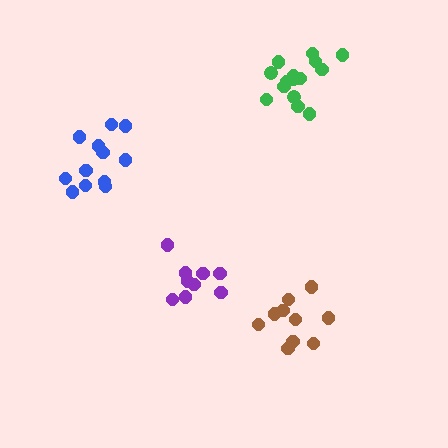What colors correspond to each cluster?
The clusters are colored: purple, brown, green, blue.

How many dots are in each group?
Group 1: 9 dots, Group 2: 10 dots, Group 3: 15 dots, Group 4: 12 dots (46 total).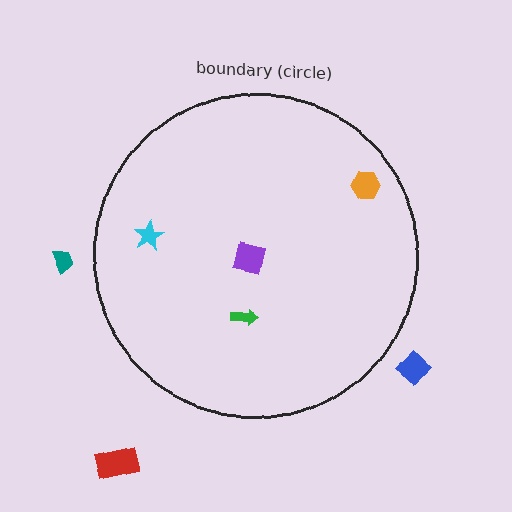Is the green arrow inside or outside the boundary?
Inside.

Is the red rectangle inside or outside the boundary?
Outside.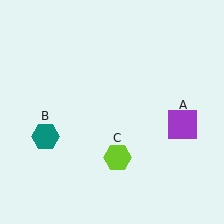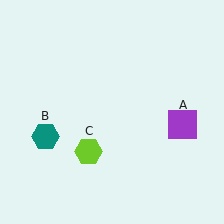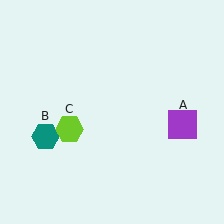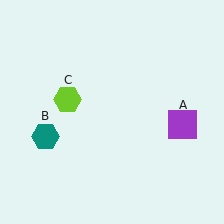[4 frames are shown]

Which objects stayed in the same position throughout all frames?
Purple square (object A) and teal hexagon (object B) remained stationary.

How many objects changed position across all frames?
1 object changed position: lime hexagon (object C).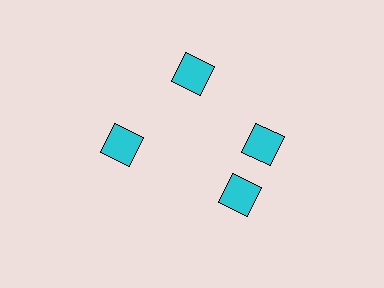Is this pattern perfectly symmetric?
No. The 4 cyan diamonds are arranged in a ring, but one element near the 6 o'clock position is rotated out of alignment along the ring, breaking the 4-fold rotational symmetry.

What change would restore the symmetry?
The symmetry would be restored by rotating it back into even spacing with its neighbors so that all 4 diamonds sit at equal angles and equal distance from the center.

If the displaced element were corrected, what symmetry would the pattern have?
It would have 4-fold rotational symmetry — the pattern would map onto itself every 90 degrees.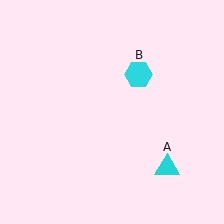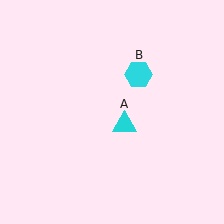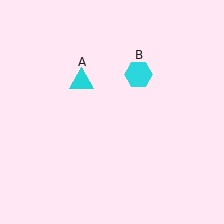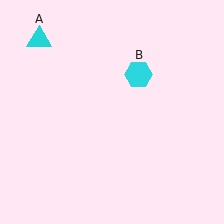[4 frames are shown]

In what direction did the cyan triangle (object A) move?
The cyan triangle (object A) moved up and to the left.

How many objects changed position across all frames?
1 object changed position: cyan triangle (object A).